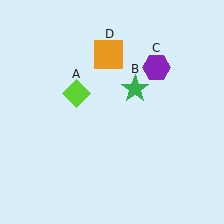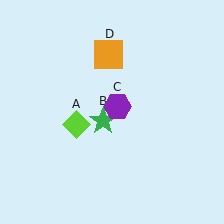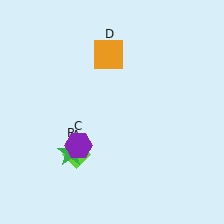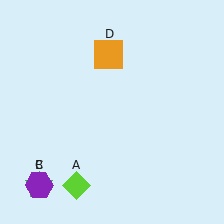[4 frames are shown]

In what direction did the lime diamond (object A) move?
The lime diamond (object A) moved down.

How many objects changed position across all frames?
3 objects changed position: lime diamond (object A), green star (object B), purple hexagon (object C).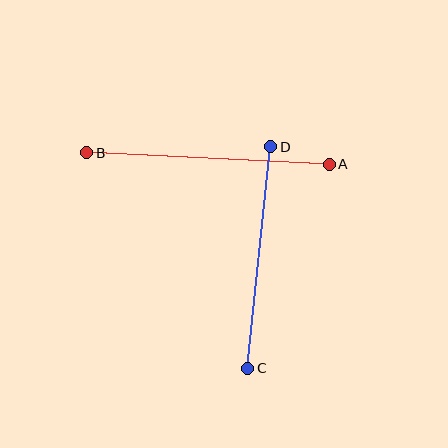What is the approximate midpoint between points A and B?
The midpoint is at approximately (208, 159) pixels.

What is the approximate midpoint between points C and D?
The midpoint is at approximately (259, 258) pixels.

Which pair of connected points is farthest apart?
Points A and B are farthest apart.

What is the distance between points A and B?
The distance is approximately 243 pixels.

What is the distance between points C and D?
The distance is approximately 223 pixels.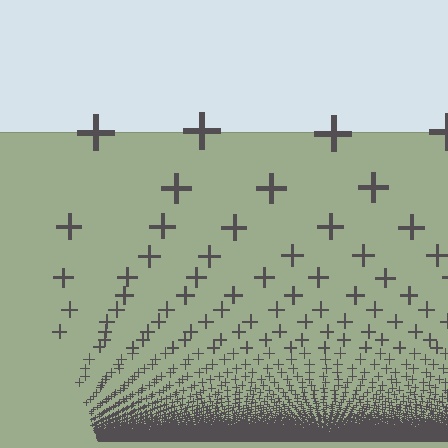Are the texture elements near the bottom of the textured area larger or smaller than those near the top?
Smaller. The gradient is inverted — elements near the bottom are smaller and denser.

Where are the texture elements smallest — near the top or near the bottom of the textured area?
Near the bottom.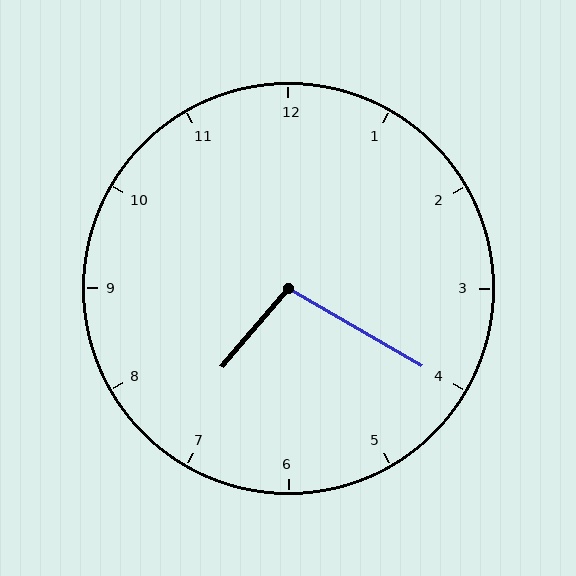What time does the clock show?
7:20.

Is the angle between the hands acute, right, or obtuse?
It is obtuse.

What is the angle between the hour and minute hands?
Approximately 100 degrees.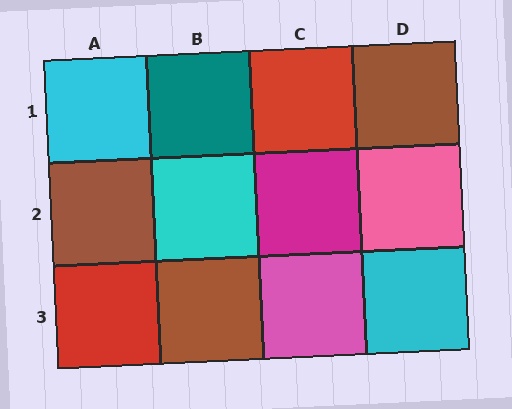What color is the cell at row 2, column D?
Pink.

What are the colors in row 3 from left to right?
Red, brown, pink, cyan.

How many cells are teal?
1 cell is teal.